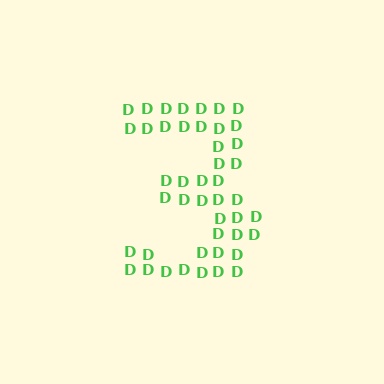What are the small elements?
The small elements are letter D's.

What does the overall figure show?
The overall figure shows the digit 3.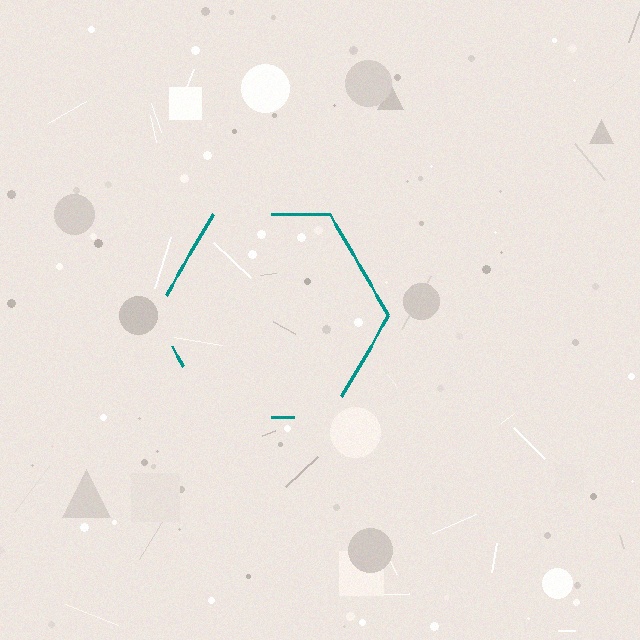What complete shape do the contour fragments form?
The contour fragments form a hexagon.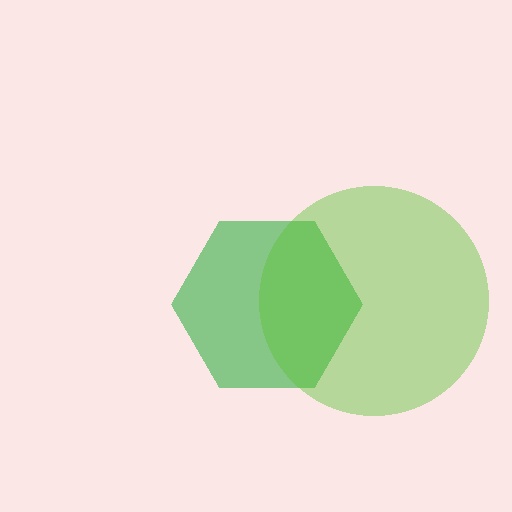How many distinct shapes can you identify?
There are 2 distinct shapes: a green hexagon, a lime circle.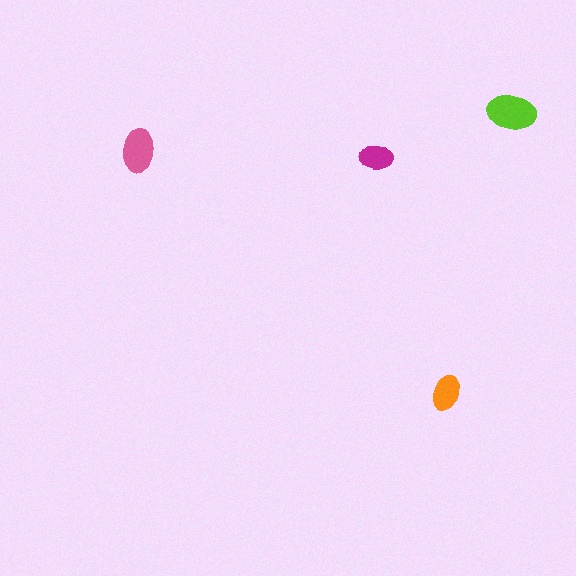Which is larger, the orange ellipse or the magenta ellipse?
The orange one.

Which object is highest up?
The lime ellipse is topmost.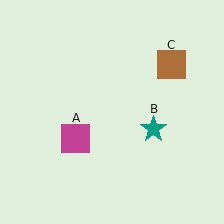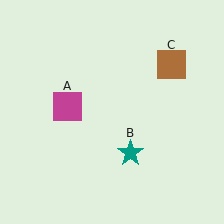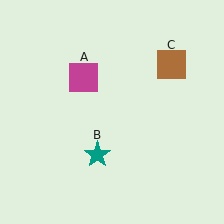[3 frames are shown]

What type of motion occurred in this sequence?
The magenta square (object A), teal star (object B) rotated clockwise around the center of the scene.